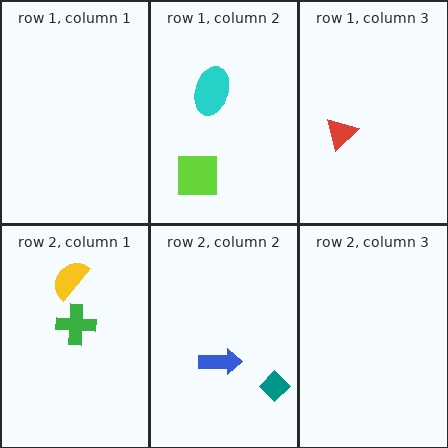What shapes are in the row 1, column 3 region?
The red triangle.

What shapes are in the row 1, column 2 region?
The lime square, the cyan ellipse.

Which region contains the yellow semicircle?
The row 2, column 1 region.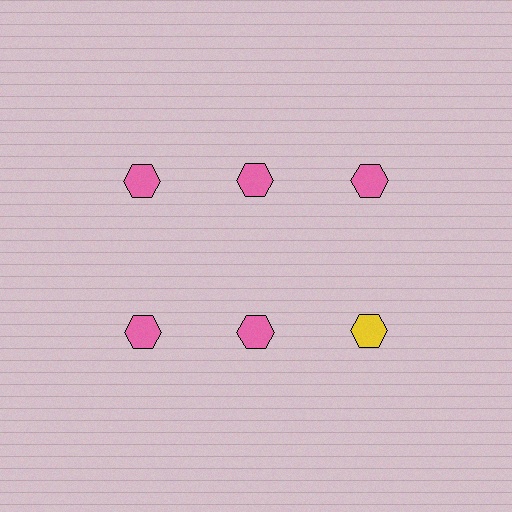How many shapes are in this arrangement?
There are 6 shapes arranged in a grid pattern.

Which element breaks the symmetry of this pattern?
The yellow hexagon in the second row, center column breaks the symmetry. All other shapes are pink hexagons.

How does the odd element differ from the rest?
It has a different color: yellow instead of pink.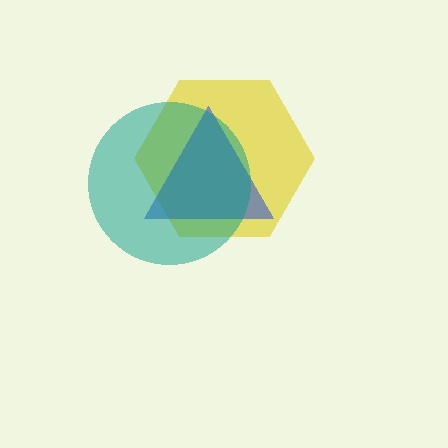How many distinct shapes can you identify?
There are 3 distinct shapes: a yellow hexagon, a blue triangle, a teal circle.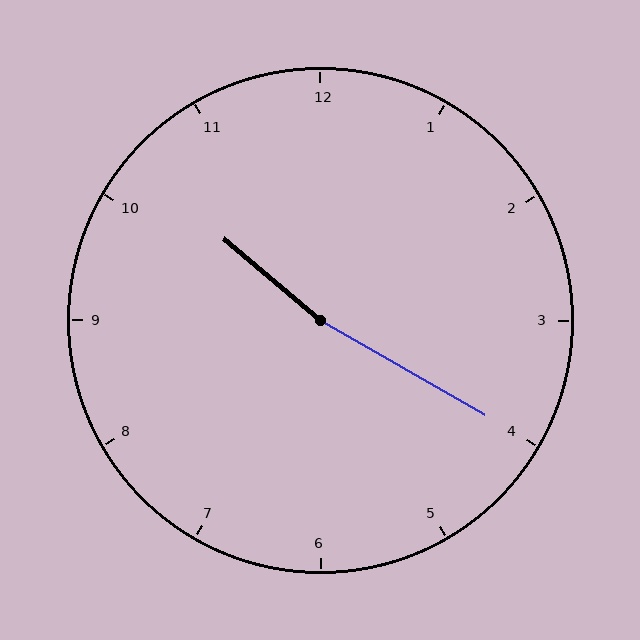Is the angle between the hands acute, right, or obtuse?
It is obtuse.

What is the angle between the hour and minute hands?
Approximately 170 degrees.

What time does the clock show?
10:20.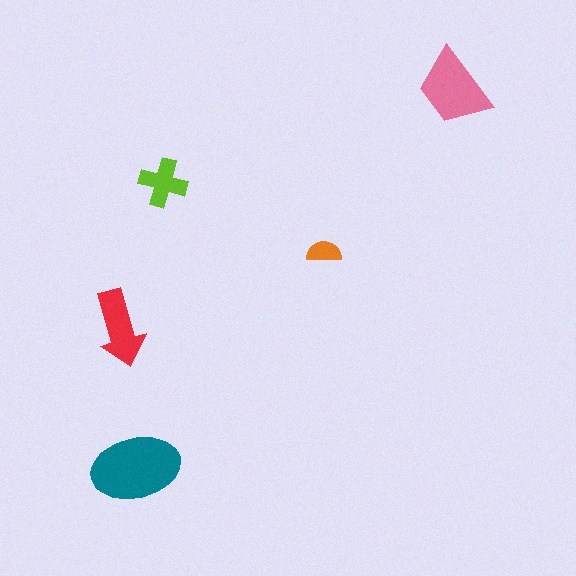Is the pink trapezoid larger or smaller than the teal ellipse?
Smaller.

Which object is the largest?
The teal ellipse.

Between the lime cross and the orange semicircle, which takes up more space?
The lime cross.